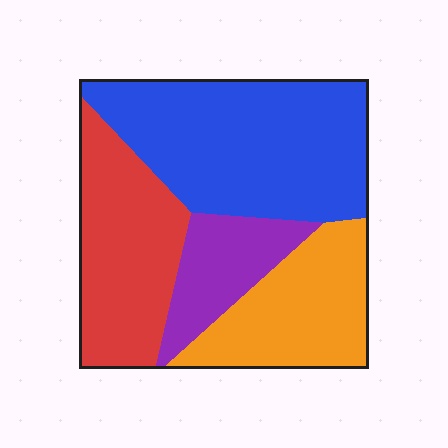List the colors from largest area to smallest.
From largest to smallest: blue, red, orange, purple.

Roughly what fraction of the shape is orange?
Orange covers 22% of the shape.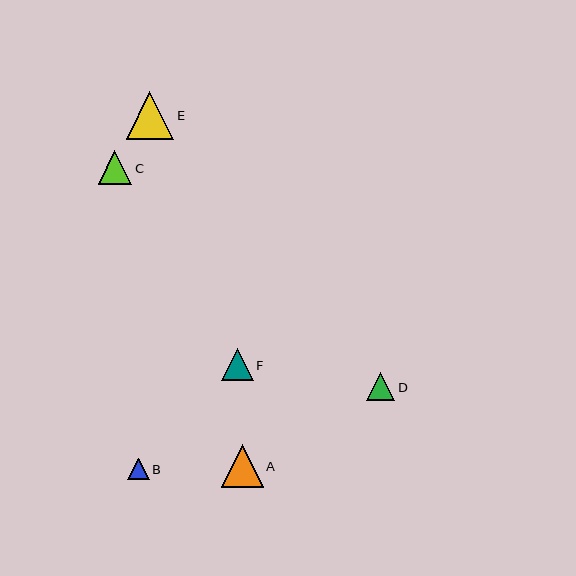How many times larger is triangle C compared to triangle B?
Triangle C is approximately 1.6 times the size of triangle B.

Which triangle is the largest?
Triangle E is the largest with a size of approximately 48 pixels.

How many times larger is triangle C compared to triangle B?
Triangle C is approximately 1.6 times the size of triangle B.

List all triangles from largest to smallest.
From largest to smallest: E, A, C, F, D, B.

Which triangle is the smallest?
Triangle B is the smallest with a size of approximately 22 pixels.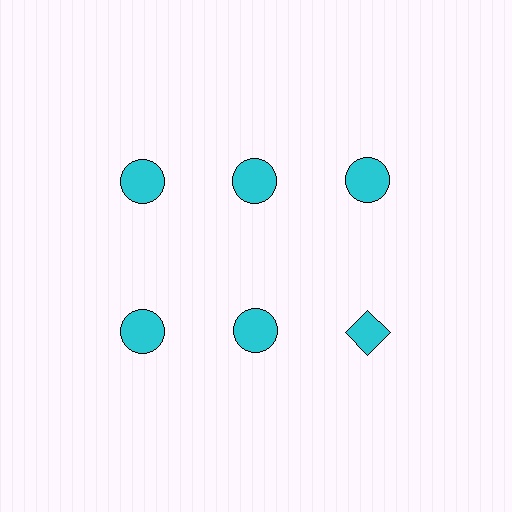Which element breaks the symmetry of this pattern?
The cyan diamond in the second row, center column breaks the symmetry. All other shapes are cyan circles.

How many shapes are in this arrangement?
There are 6 shapes arranged in a grid pattern.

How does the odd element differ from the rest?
It has a different shape: diamond instead of circle.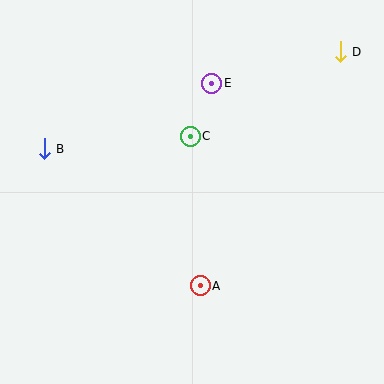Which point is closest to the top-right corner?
Point D is closest to the top-right corner.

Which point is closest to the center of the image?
Point C at (190, 136) is closest to the center.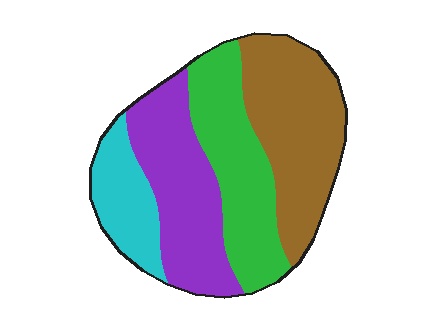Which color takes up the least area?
Cyan, at roughly 15%.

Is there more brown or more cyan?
Brown.